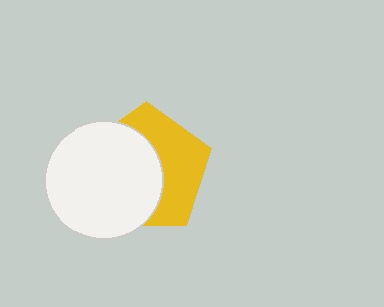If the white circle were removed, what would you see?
You would see the complete yellow pentagon.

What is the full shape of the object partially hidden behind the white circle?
The partially hidden object is a yellow pentagon.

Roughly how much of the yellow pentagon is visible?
A small part of it is visible (roughly 45%).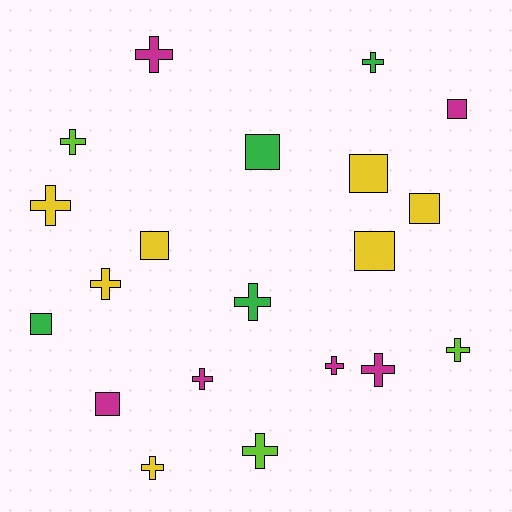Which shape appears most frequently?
Cross, with 12 objects.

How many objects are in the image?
There are 20 objects.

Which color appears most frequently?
Yellow, with 7 objects.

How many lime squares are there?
There are no lime squares.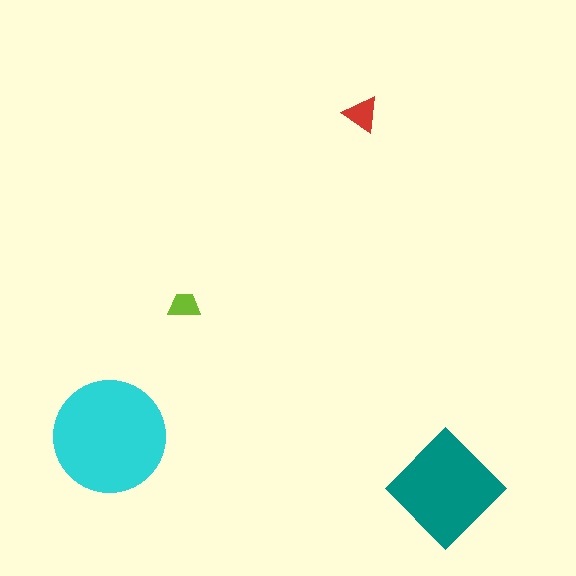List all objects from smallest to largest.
The lime trapezoid, the red triangle, the teal diamond, the cyan circle.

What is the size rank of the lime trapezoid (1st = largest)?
4th.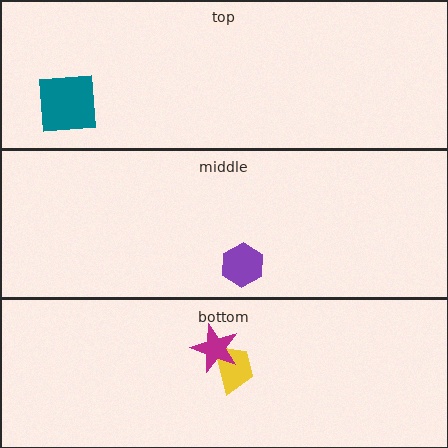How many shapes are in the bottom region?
2.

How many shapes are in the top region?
1.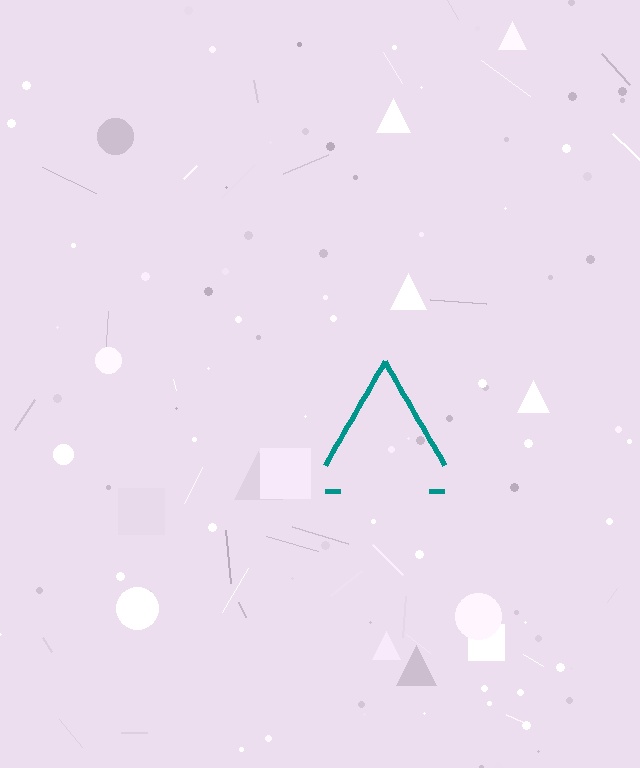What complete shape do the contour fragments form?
The contour fragments form a triangle.